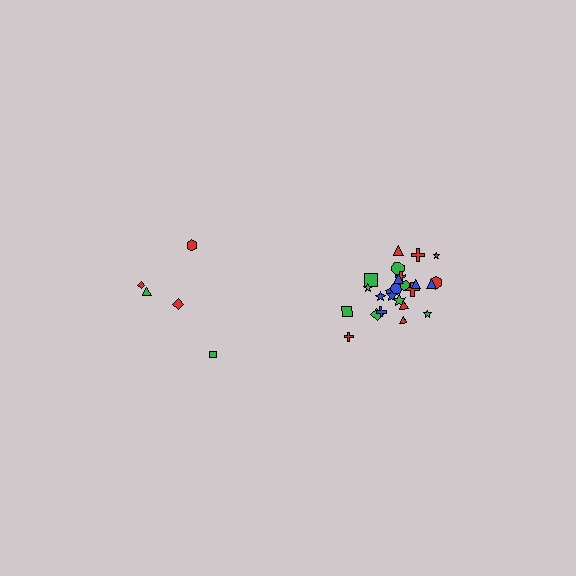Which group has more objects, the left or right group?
The right group.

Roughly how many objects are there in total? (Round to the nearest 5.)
Roughly 30 objects in total.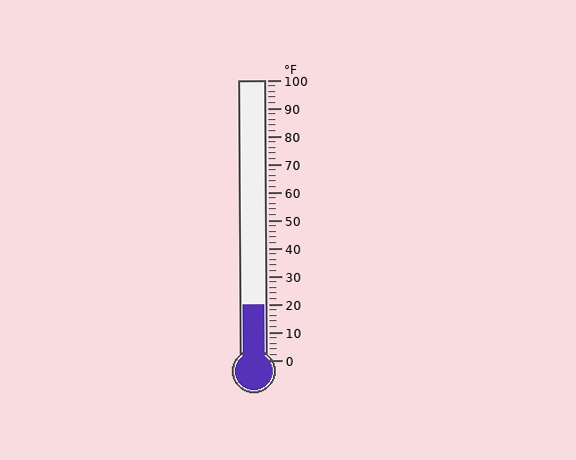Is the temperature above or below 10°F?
The temperature is above 10°F.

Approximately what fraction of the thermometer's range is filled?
The thermometer is filled to approximately 20% of its range.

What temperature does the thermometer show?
The thermometer shows approximately 20°F.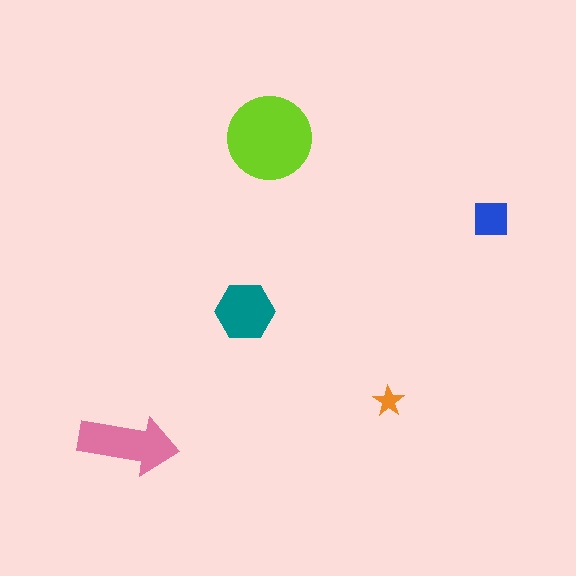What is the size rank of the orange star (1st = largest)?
5th.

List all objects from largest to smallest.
The lime circle, the pink arrow, the teal hexagon, the blue square, the orange star.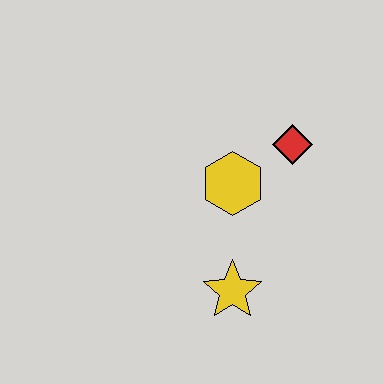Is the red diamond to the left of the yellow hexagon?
No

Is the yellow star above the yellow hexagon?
No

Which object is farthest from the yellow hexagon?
The yellow star is farthest from the yellow hexagon.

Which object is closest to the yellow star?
The yellow hexagon is closest to the yellow star.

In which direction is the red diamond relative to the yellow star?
The red diamond is above the yellow star.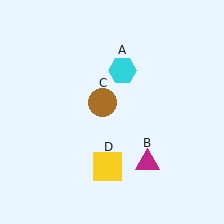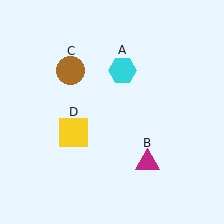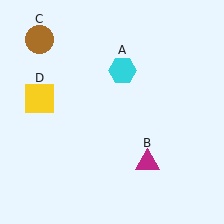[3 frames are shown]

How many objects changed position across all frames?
2 objects changed position: brown circle (object C), yellow square (object D).